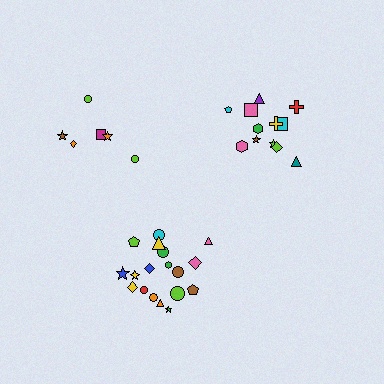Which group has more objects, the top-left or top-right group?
The top-right group.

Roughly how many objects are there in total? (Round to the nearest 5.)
Roughly 35 objects in total.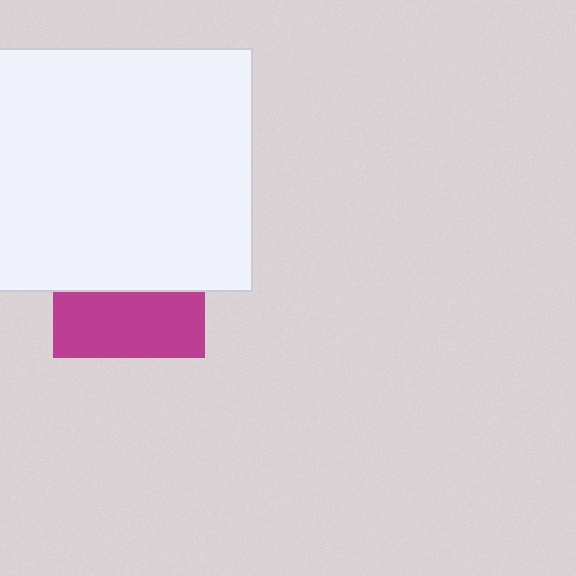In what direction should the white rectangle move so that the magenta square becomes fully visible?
The white rectangle should move up. That is the shortest direction to clear the overlap and leave the magenta square fully visible.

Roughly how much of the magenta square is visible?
A small part of it is visible (roughly 44%).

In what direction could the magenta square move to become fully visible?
The magenta square could move down. That would shift it out from behind the white rectangle entirely.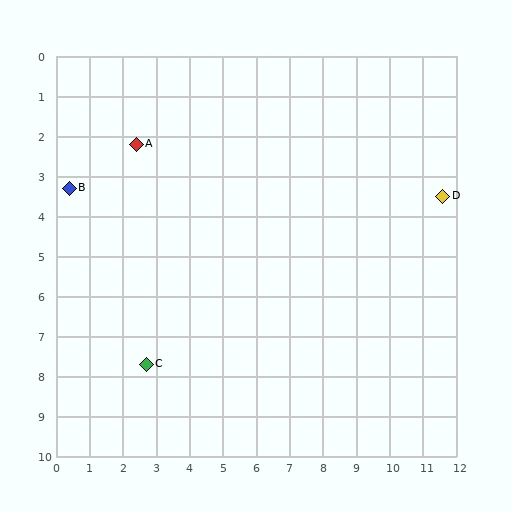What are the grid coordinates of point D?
Point D is at approximately (11.6, 3.5).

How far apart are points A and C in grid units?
Points A and C are about 5.5 grid units apart.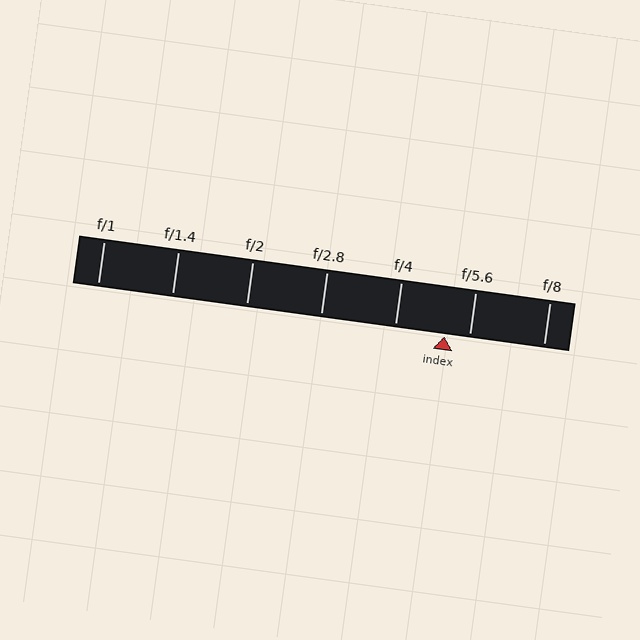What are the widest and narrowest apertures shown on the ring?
The widest aperture shown is f/1 and the narrowest is f/8.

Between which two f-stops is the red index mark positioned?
The index mark is between f/4 and f/5.6.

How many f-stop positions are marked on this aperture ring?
There are 7 f-stop positions marked.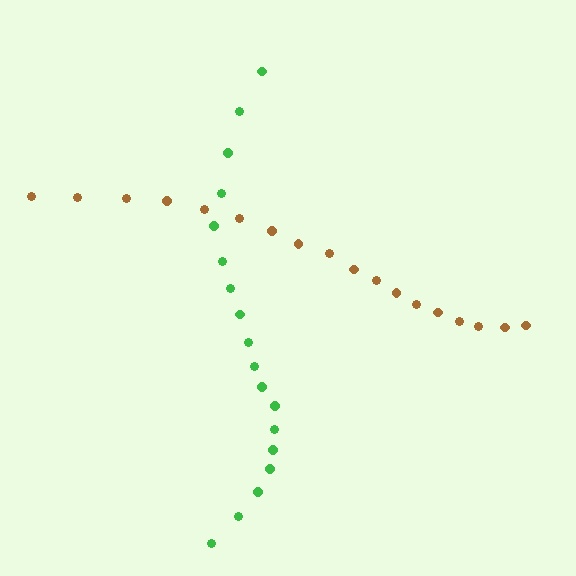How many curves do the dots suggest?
There are 2 distinct paths.